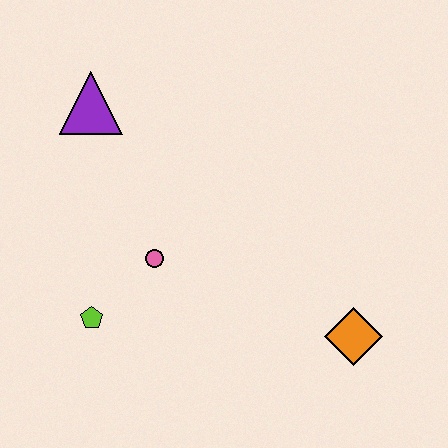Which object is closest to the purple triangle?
The pink circle is closest to the purple triangle.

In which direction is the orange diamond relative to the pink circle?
The orange diamond is to the right of the pink circle.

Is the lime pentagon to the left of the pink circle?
Yes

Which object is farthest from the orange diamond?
The purple triangle is farthest from the orange diamond.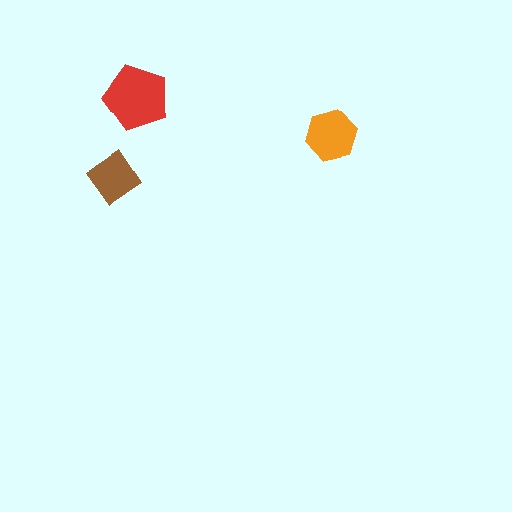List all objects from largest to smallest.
The red pentagon, the orange hexagon, the brown diamond.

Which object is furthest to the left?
The brown diamond is leftmost.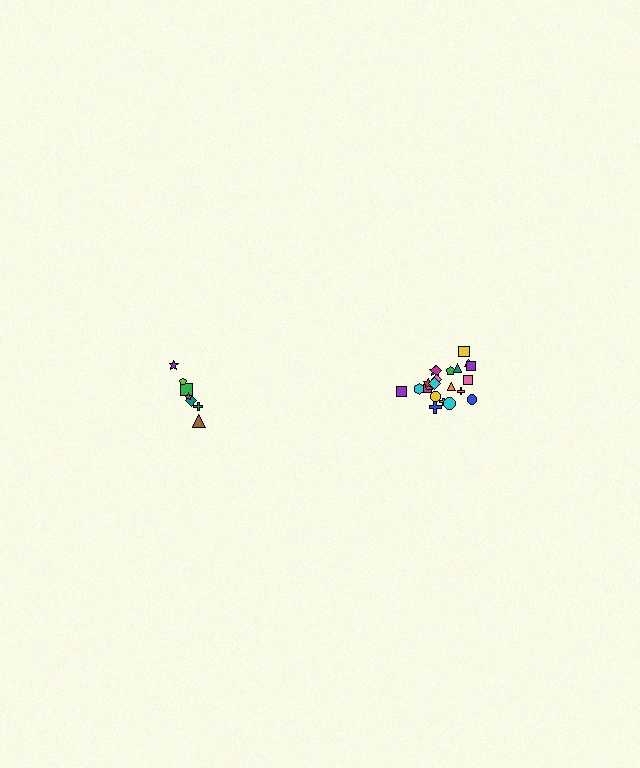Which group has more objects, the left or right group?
The right group.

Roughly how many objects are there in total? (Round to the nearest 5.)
Roughly 30 objects in total.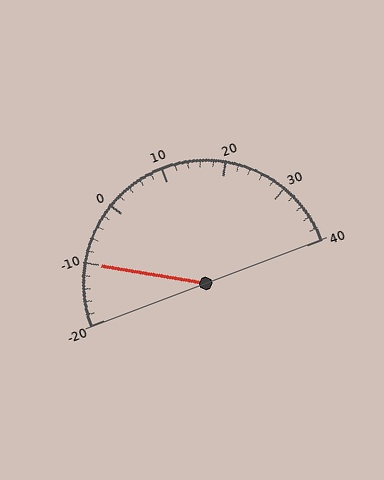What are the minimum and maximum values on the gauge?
The gauge ranges from -20 to 40.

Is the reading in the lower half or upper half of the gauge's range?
The reading is in the lower half of the range (-20 to 40).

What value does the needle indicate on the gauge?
The needle indicates approximately -10.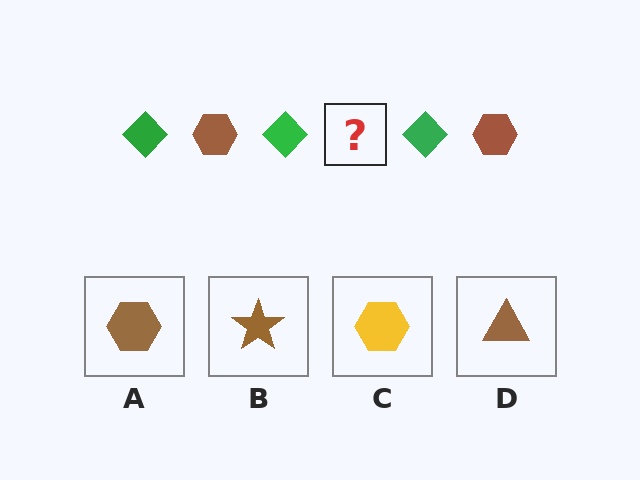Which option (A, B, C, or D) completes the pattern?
A.